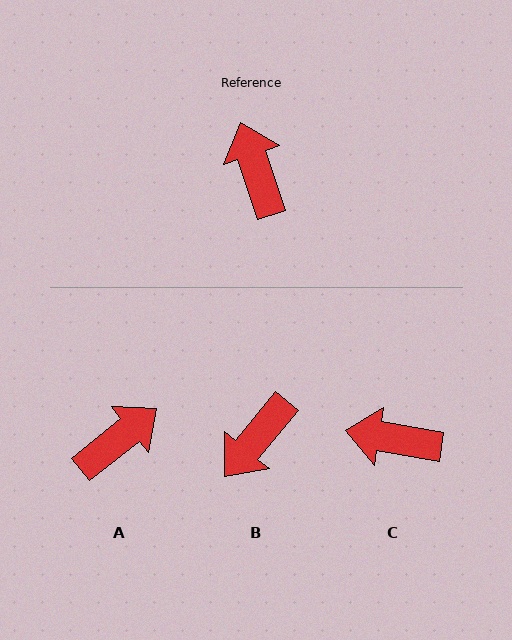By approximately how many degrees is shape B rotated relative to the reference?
Approximately 122 degrees counter-clockwise.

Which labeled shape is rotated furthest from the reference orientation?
B, about 122 degrees away.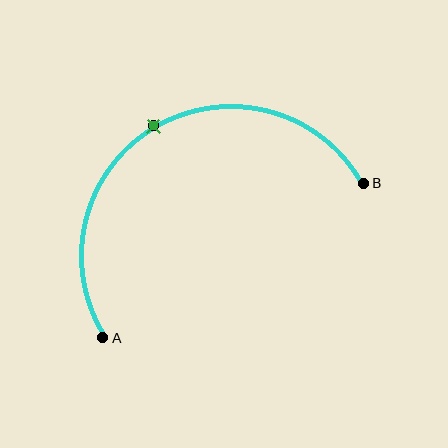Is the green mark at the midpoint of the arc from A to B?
Yes. The green mark lies on the arc at equal arc-length from both A and B — it is the arc midpoint.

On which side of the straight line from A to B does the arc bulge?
The arc bulges above the straight line connecting A and B.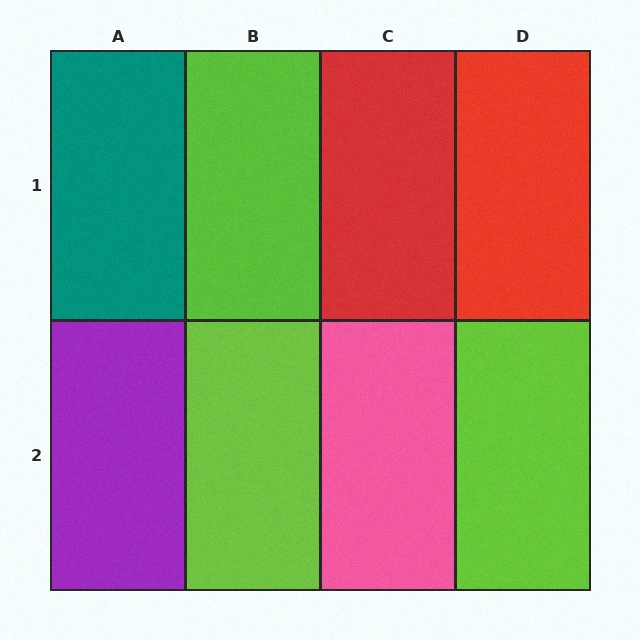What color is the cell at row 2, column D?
Lime.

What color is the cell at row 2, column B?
Lime.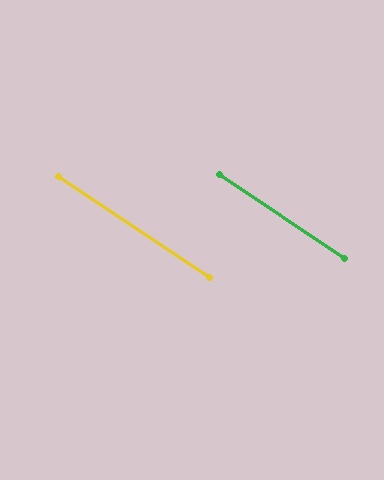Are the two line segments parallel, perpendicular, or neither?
Parallel — their directions differ by only 0.1°.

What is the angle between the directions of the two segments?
Approximately 0 degrees.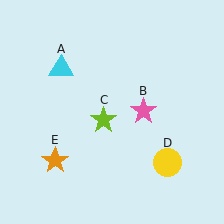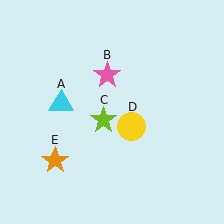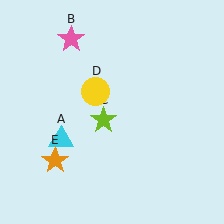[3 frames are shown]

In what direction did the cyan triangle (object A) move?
The cyan triangle (object A) moved down.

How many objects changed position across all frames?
3 objects changed position: cyan triangle (object A), pink star (object B), yellow circle (object D).